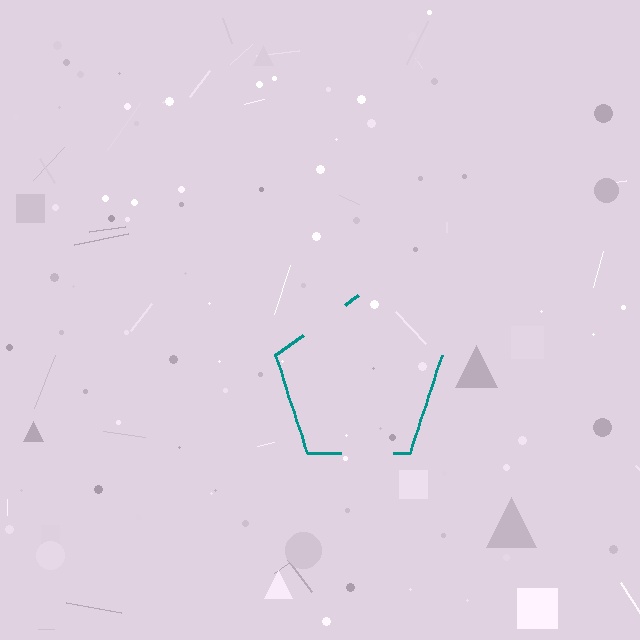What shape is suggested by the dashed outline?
The dashed outline suggests a pentagon.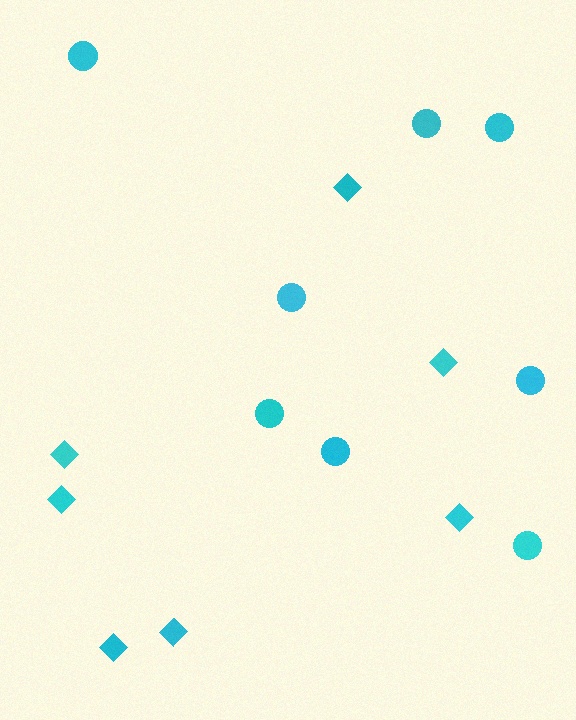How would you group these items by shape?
There are 2 groups: one group of circles (8) and one group of diamonds (7).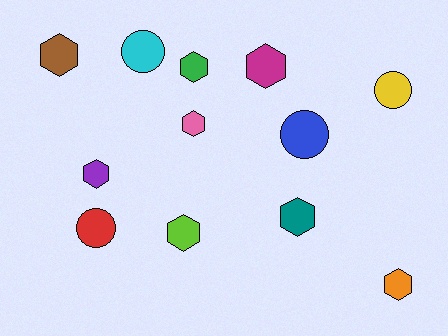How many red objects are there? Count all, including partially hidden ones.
There is 1 red object.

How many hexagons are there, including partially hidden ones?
There are 8 hexagons.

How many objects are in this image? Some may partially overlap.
There are 12 objects.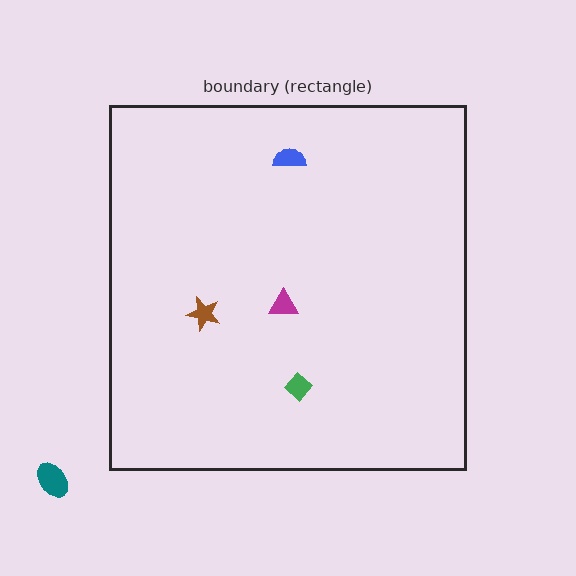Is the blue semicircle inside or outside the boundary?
Inside.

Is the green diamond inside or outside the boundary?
Inside.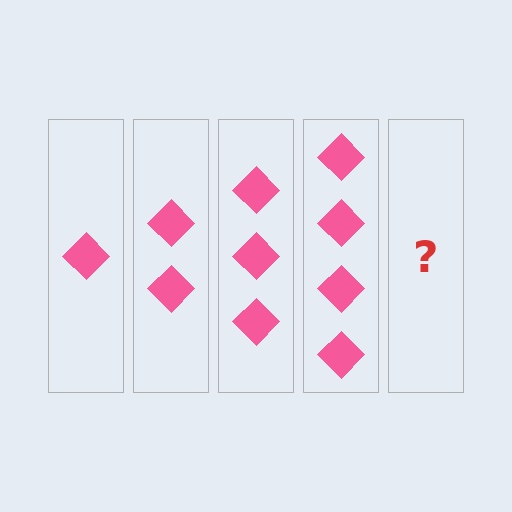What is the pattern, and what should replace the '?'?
The pattern is that each step adds one more diamond. The '?' should be 5 diamonds.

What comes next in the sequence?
The next element should be 5 diamonds.